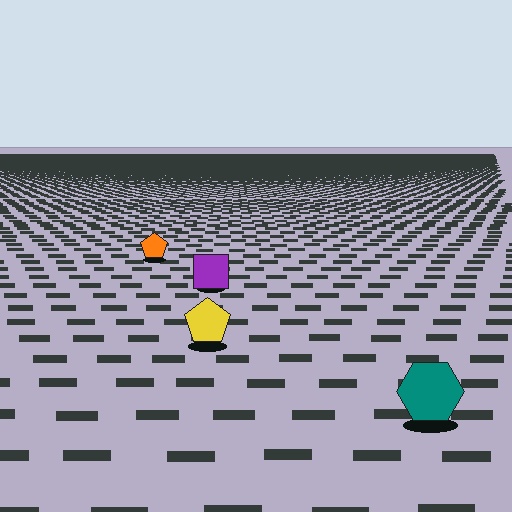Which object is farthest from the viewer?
The orange pentagon is farthest from the viewer. It appears smaller and the ground texture around it is denser.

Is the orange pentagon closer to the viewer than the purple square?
No. The purple square is closer — you can tell from the texture gradient: the ground texture is coarser near it.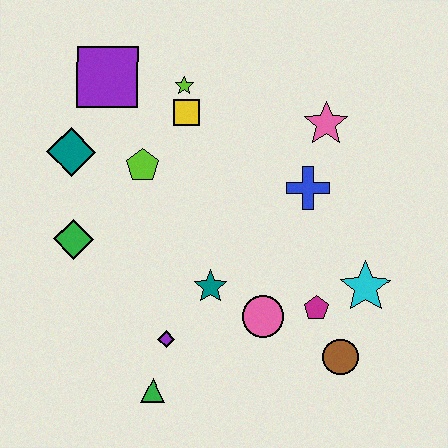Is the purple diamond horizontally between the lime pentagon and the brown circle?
Yes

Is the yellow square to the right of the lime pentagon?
Yes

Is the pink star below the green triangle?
No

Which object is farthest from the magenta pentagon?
The purple square is farthest from the magenta pentagon.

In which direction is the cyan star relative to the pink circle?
The cyan star is to the right of the pink circle.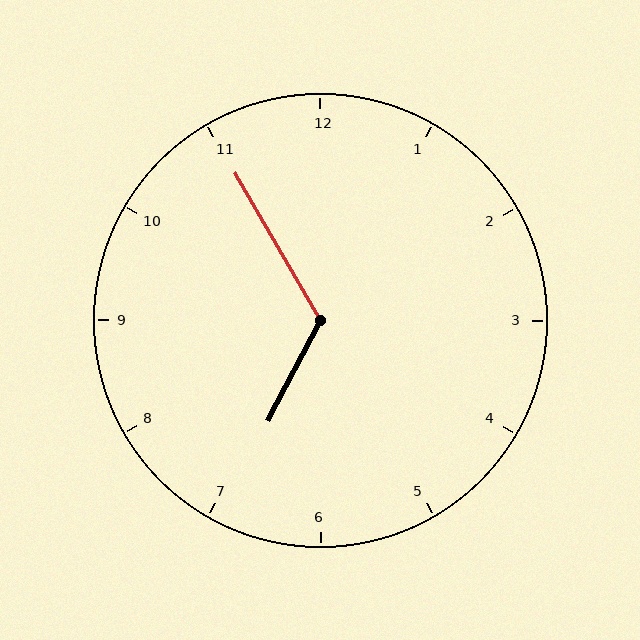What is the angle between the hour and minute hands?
Approximately 122 degrees.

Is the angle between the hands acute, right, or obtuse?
It is obtuse.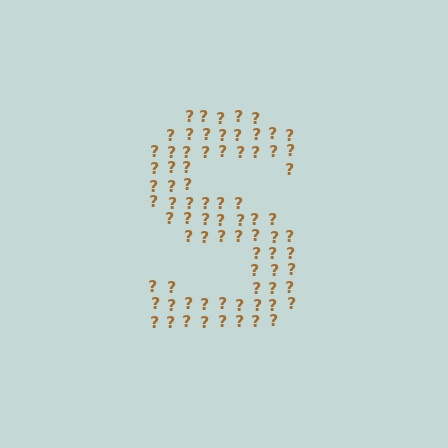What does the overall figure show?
The overall figure shows the letter S.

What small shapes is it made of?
It is made of small question marks.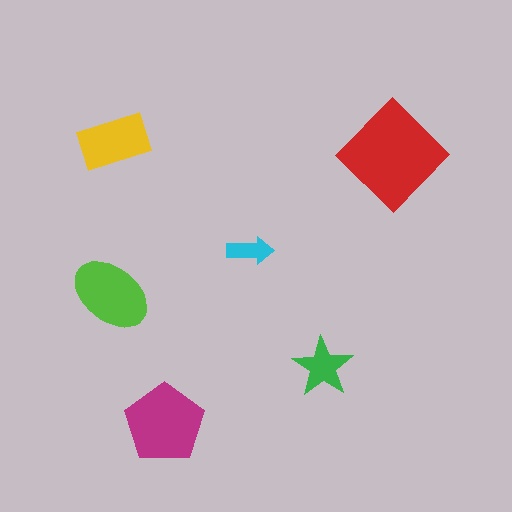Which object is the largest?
The red diamond.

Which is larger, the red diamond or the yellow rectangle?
The red diamond.